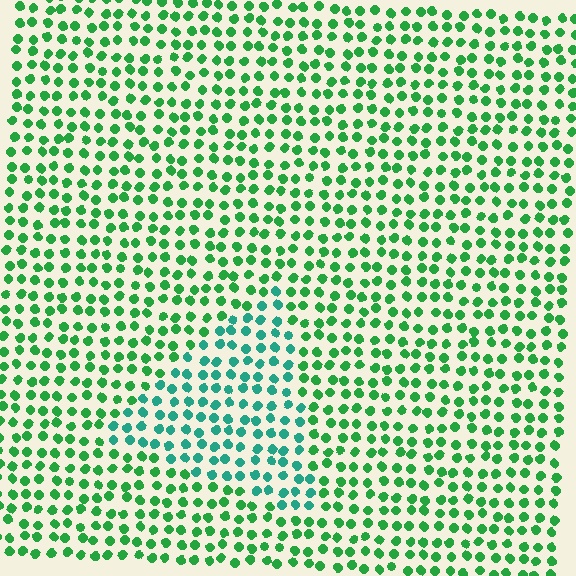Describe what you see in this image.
The image is filled with small green elements in a uniform arrangement. A triangle-shaped region is visible where the elements are tinted to a slightly different hue, forming a subtle color boundary.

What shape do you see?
I see a triangle.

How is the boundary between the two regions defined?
The boundary is defined purely by a slight shift in hue (about 35 degrees). Spacing, size, and orientation are identical on both sides.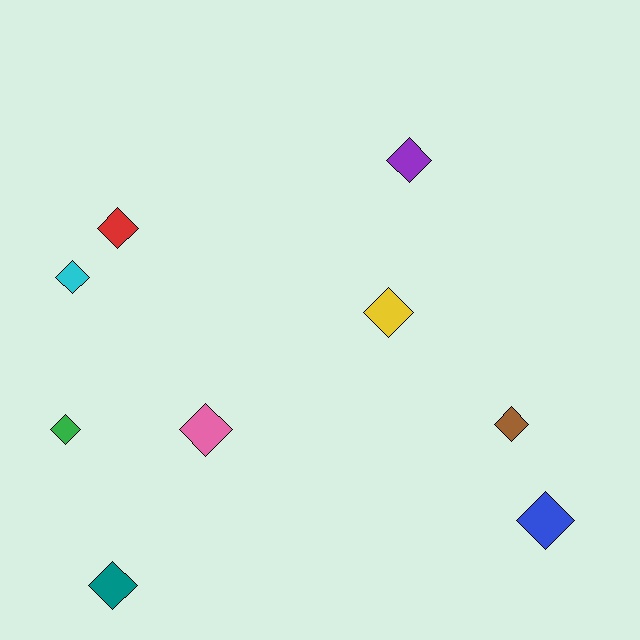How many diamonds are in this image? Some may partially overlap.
There are 9 diamonds.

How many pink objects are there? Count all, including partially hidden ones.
There is 1 pink object.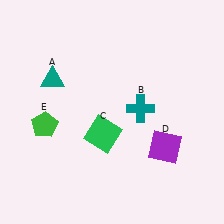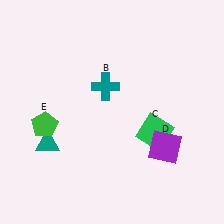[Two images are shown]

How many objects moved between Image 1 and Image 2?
3 objects moved between the two images.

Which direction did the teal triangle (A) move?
The teal triangle (A) moved down.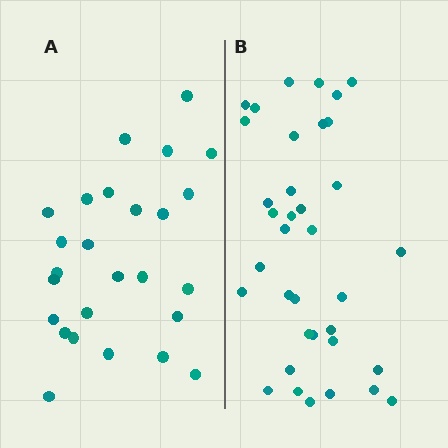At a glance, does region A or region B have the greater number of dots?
Region B (the right region) has more dots.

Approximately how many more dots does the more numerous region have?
Region B has roughly 10 or so more dots than region A.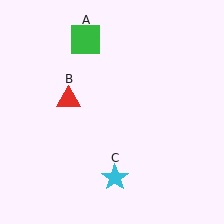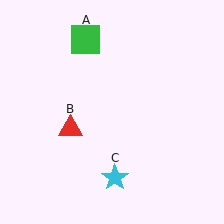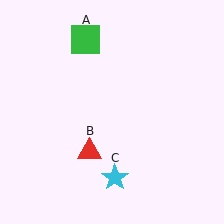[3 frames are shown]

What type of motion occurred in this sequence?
The red triangle (object B) rotated counterclockwise around the center of the scene.